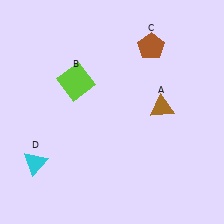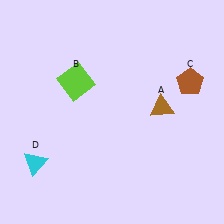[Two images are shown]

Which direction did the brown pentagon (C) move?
The brown pentagon (C) moved right.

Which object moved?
The brown pentagon (C) moved right.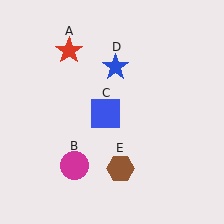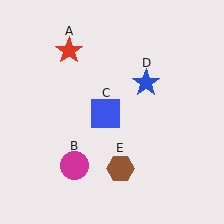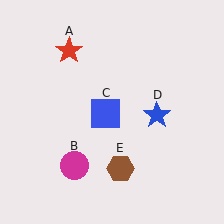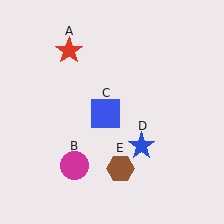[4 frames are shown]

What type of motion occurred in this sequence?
The blue star (object D) rotated clockwise around the center of the scene.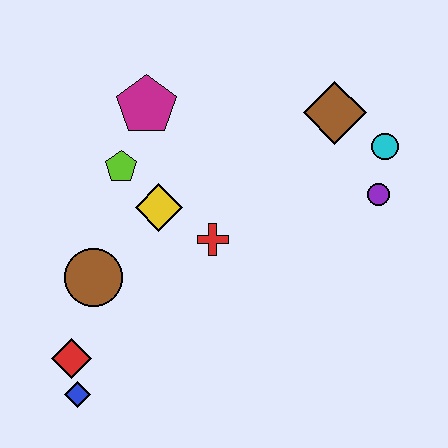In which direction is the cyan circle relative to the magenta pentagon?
The cyan circle is to the right of the magenta pentagon.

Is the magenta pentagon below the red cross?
No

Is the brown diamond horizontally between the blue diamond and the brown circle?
No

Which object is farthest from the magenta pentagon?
The blue diamond is farthest from the magenta pentagon.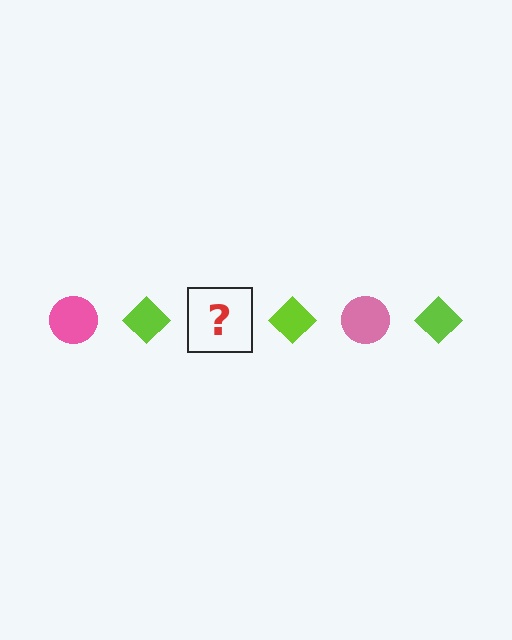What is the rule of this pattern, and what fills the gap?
The rule is that the pattern alternates between pink circle and lime diamond. The gap should be filled with a pink circle.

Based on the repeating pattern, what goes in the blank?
The blank should be a pink circle.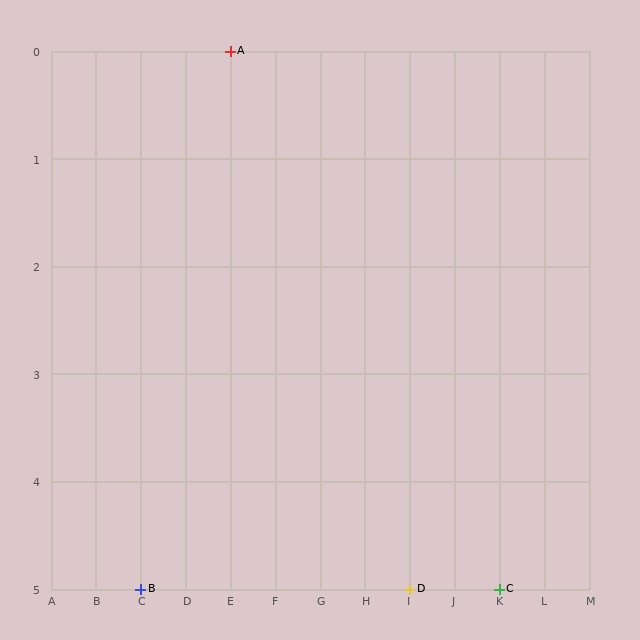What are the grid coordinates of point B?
Point B is at grid coordinates (C, 5).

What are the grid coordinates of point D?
Point D is at grid coordinates (I, 5).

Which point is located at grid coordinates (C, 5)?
Point B is at (C, 5).